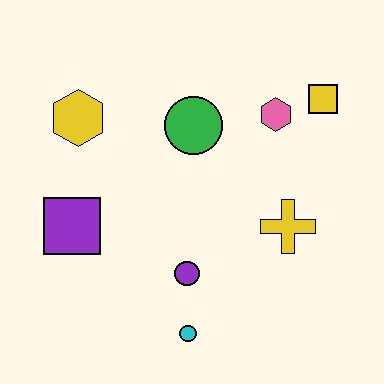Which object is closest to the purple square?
The yellow hexagon is closest to the purple square.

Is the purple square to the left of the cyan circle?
Yes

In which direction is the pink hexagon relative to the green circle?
The pink hexagon is to the right of the green circle.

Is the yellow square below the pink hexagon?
No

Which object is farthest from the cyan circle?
The yellow square is farthest from the cyan circle.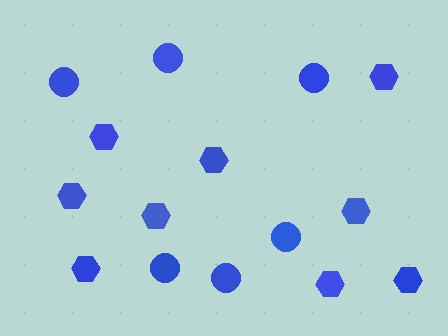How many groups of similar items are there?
There are 2 groups: one group of circles (6) and one group of hexagons (9).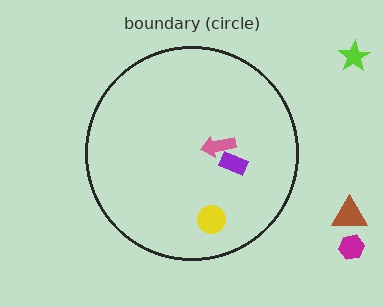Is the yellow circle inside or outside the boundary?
Inside.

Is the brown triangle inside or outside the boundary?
Outside.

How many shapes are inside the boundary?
3 inside, 3 outside.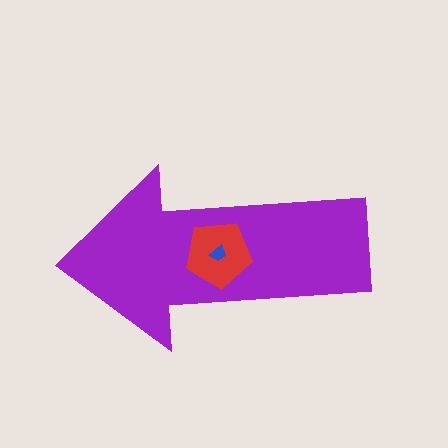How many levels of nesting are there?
3.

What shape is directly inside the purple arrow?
The red pentagon.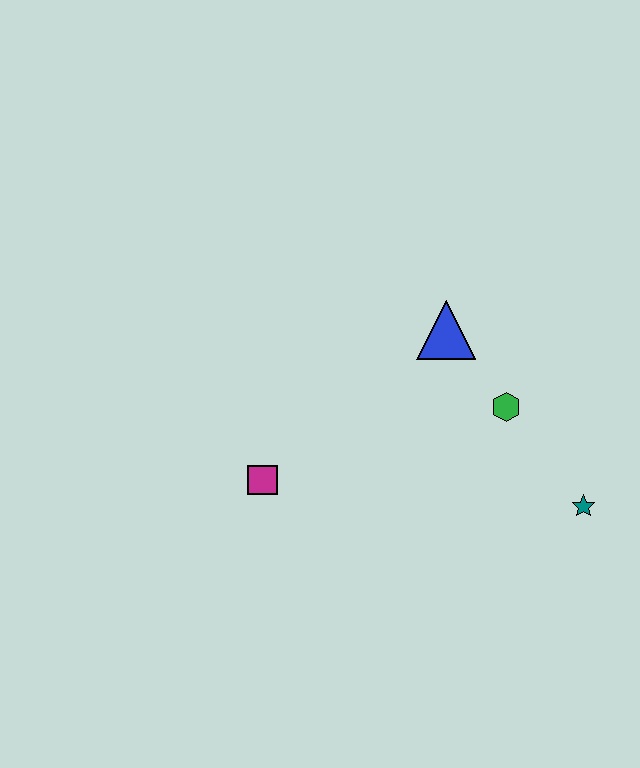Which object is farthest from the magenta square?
The teal star is farthest from the magenta square.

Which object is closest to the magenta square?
The blue triangle is closest to the magenta square.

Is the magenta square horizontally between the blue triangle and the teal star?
No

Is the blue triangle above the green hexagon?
Yes